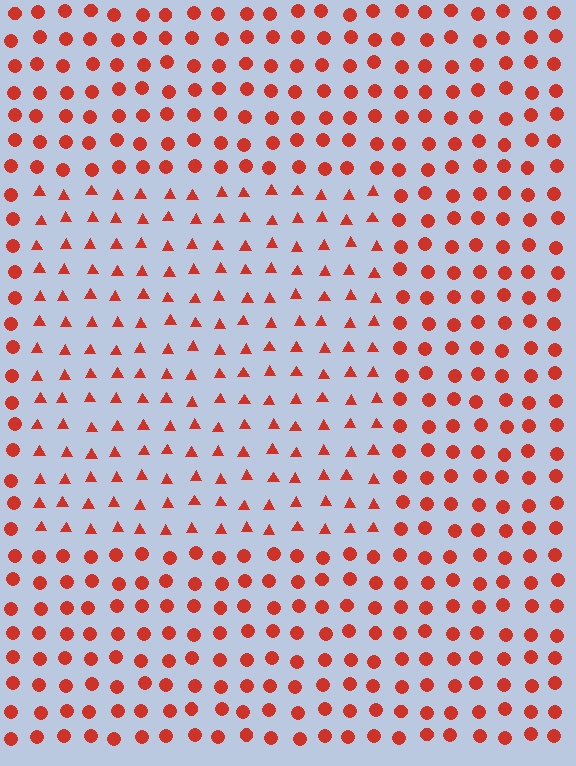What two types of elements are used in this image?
The image uses triangles inside the rectangle region and circles outside it.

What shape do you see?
I see a rectangle.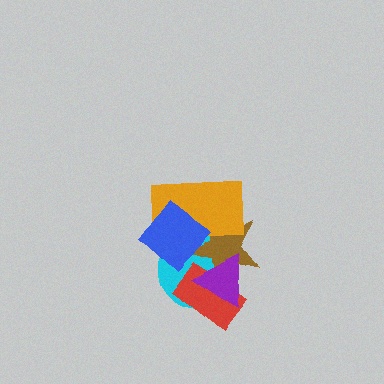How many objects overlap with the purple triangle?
3 objects overlap with the purple triangle.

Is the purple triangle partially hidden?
No, no other shape covers it.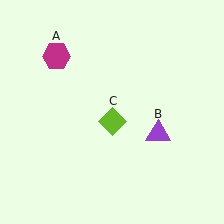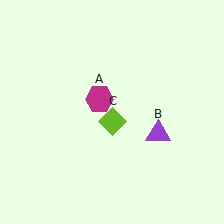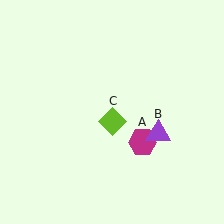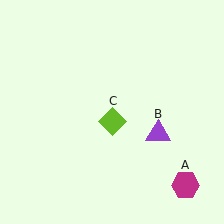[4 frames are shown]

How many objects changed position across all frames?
1 object changed position: magenta hexagon (object A).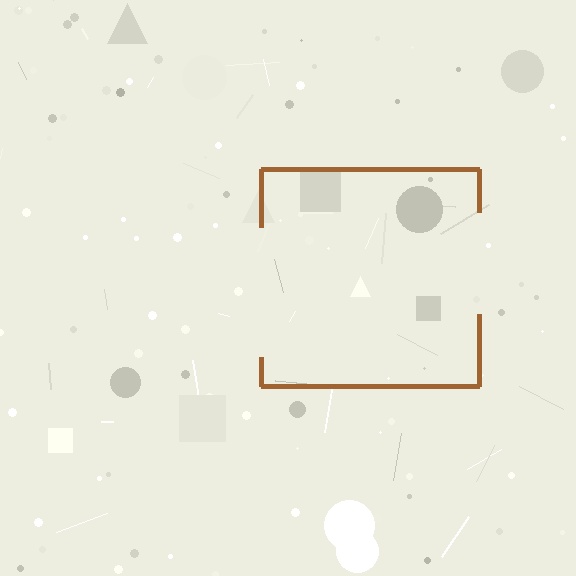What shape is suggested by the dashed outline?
The dashed outline suggests a square.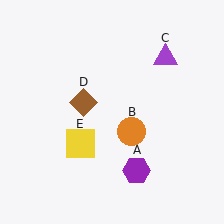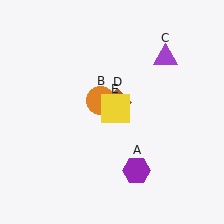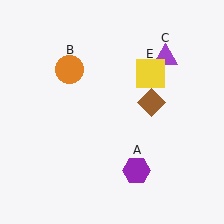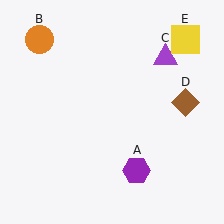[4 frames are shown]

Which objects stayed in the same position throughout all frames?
Purple hexagon (object A) and purple triangle (object C) remained stationary.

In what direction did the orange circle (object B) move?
The orange circle (object B) moved up and to the left.